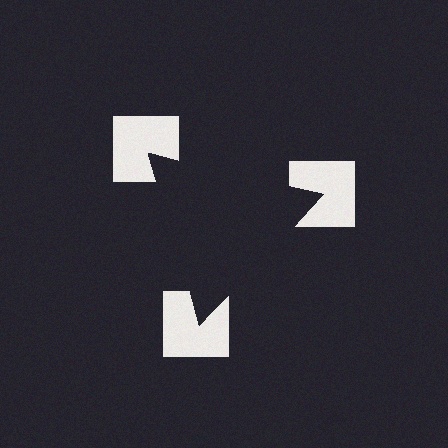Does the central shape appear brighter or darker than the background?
It typically appears slightly darker than the background, even though no actual brightness change is drawn.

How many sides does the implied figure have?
3 sides.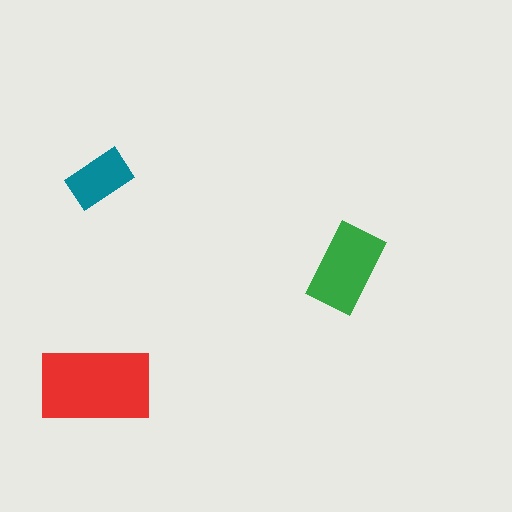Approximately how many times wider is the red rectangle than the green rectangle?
About 1.5 times wider.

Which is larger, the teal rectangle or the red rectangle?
The red one.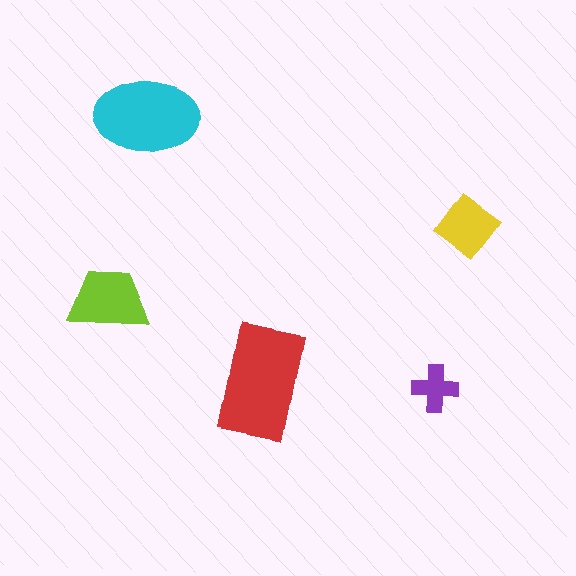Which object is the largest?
The red rectangle.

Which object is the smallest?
The purple cross.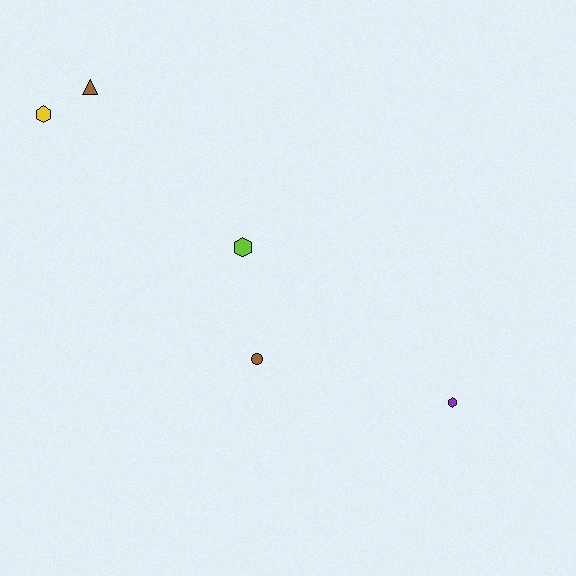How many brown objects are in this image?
There are 2 brown objects.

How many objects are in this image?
There are 5 objects.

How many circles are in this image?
There is 1 circle.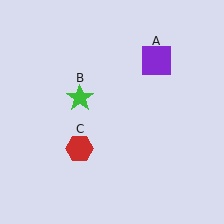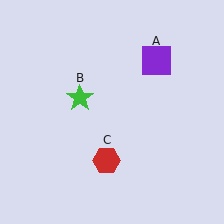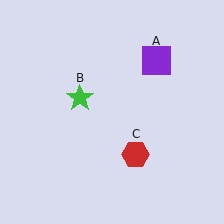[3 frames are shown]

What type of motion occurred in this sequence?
The red hexagon (object C) rotated counterclockwise around the center of the scene.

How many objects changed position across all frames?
1 object changed position: red hexagon (object C).